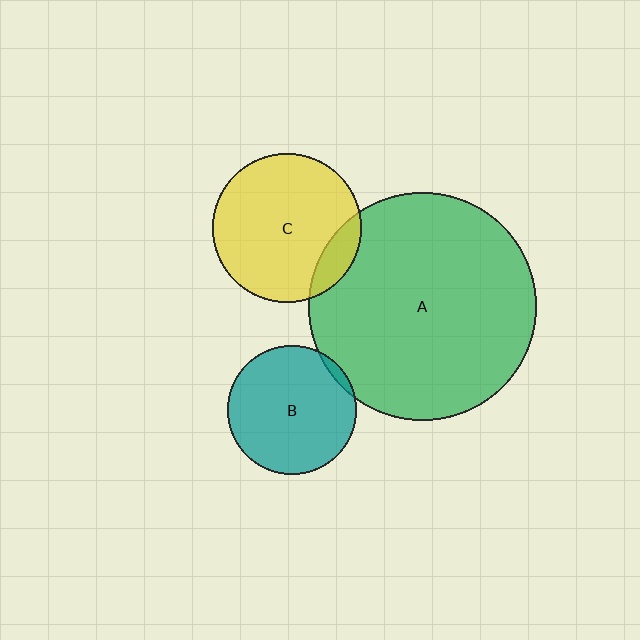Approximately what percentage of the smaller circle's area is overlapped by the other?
Approximately 5%.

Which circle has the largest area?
Circle A (green).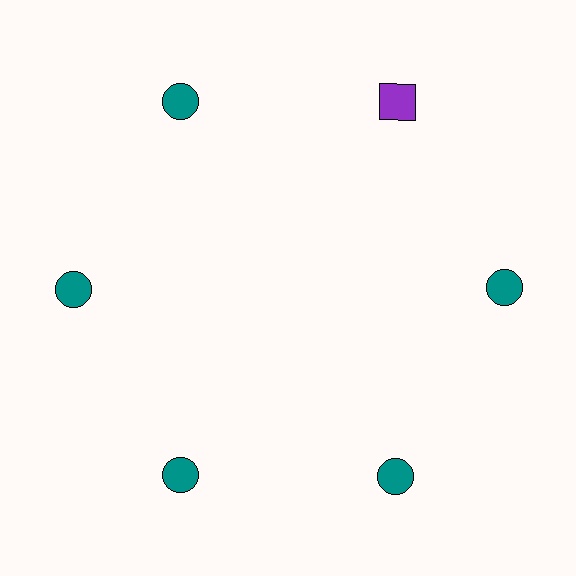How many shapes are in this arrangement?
There are 6 shapes arranged in a ring pattern.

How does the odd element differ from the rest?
It differs in both color (purple instead of teal) and shape (square instead of circle).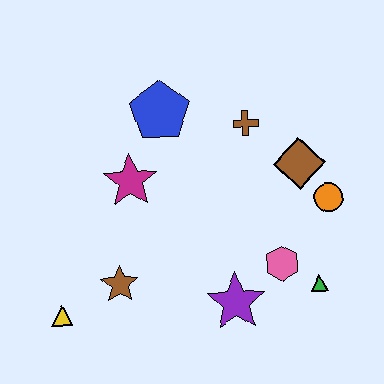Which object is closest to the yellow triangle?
The brown star is closest to the yellow triangle.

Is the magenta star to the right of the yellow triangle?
Yes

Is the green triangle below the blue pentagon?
Yes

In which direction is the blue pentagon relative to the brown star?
The blue pentagon is above the brown star.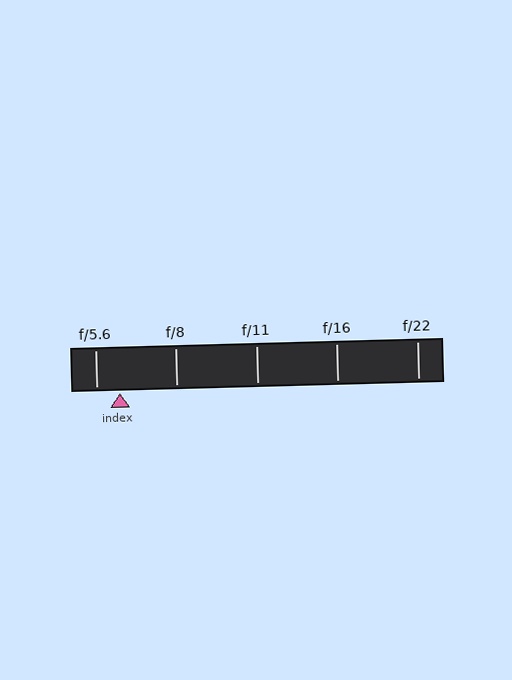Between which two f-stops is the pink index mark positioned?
The index mark is between f/5.6 and f/8.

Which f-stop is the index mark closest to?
The index mark is closest to f/5.6.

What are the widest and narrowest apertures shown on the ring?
The widest aperture shown is f/5.6 and the narrowest is f/22.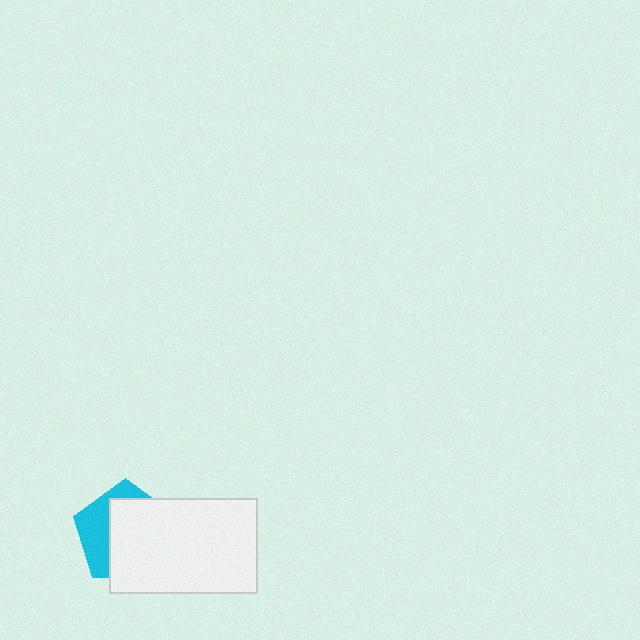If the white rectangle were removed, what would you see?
You would see the complete cyan pentagon.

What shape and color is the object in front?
The object in front is a white rectangle.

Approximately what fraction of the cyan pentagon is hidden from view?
Roughly 64% of the cyan pentagon is hidden behind the white rectangle.